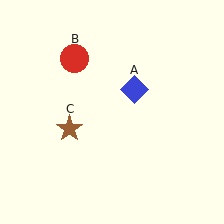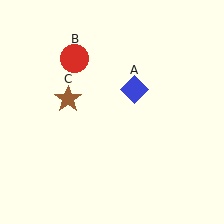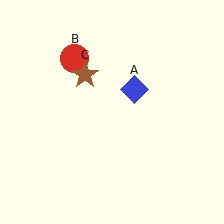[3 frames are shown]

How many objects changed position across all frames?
1 object changed position: brown star (object C).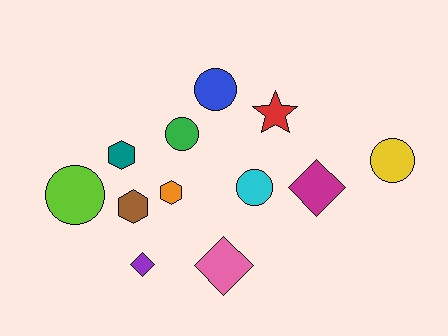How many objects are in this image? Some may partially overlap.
There are 12 objects.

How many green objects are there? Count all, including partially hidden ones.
There is 1 green object.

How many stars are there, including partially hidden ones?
There is 1 star.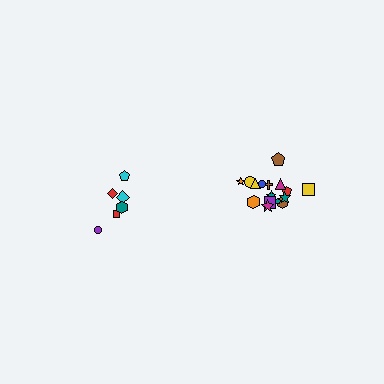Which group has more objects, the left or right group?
The right group.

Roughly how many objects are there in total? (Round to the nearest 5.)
Roughly 25 objects in total.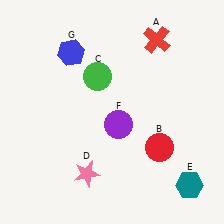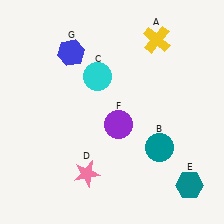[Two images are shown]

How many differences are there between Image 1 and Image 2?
There are 3 differences between the two images.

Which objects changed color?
A changed from red to yellow. B changed from red to teal. C changed from green to cyan.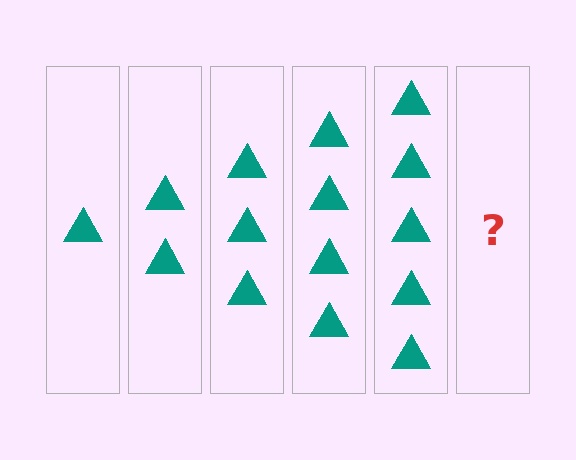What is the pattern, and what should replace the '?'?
The pattern is that each step adds one more triangle. The '?' should be 6 triangles.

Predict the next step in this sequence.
The next step is 6 triangles.